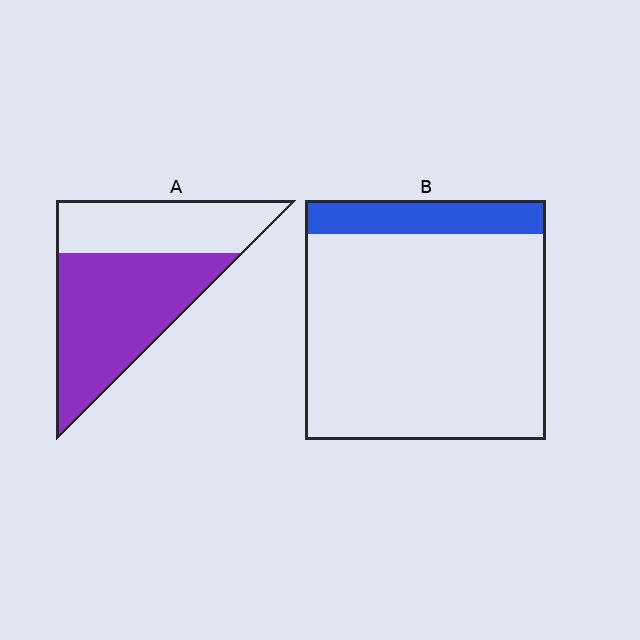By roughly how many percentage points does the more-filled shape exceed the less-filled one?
By roughly 45 percentage points (A over B).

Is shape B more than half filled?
No.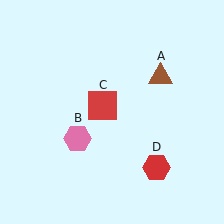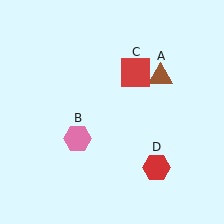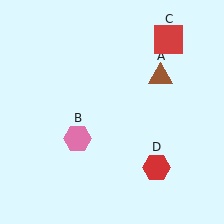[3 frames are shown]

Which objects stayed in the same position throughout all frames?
Brown triangle (object A) and pink hexagon (object B) and red hexagon (object D) remained stationary.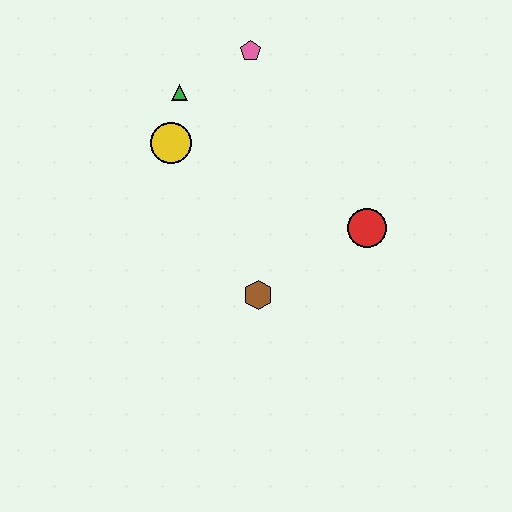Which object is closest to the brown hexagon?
The red circle is closest to the brown hexagon.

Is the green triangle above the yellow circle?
Yes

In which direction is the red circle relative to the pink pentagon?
The red circle is below the pink pentagon.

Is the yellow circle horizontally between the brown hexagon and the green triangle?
No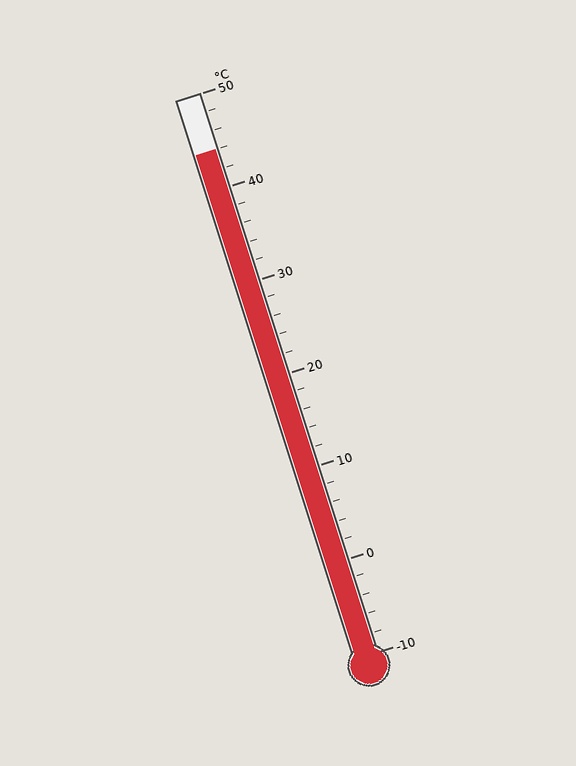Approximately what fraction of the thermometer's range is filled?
The thermometer is filled to approximately 90% of its range.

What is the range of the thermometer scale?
The thermometer scale ranges from -10°C to 50°C.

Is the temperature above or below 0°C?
The temperature is above 0°C.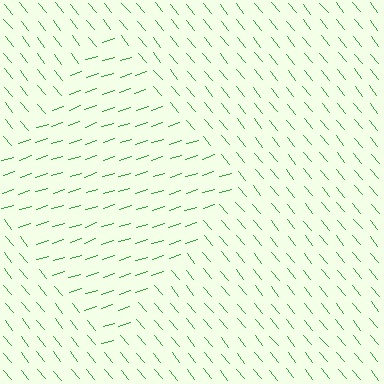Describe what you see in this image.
The image is filled with small green line segments. A diamond region in the image has lines oriented differently from the surrounding lines, creating a visible texture boundary.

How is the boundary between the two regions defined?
The boundary is defined purely by a change in line orientation (approximately 69 degrees difference). All lines are the same color and thickness.